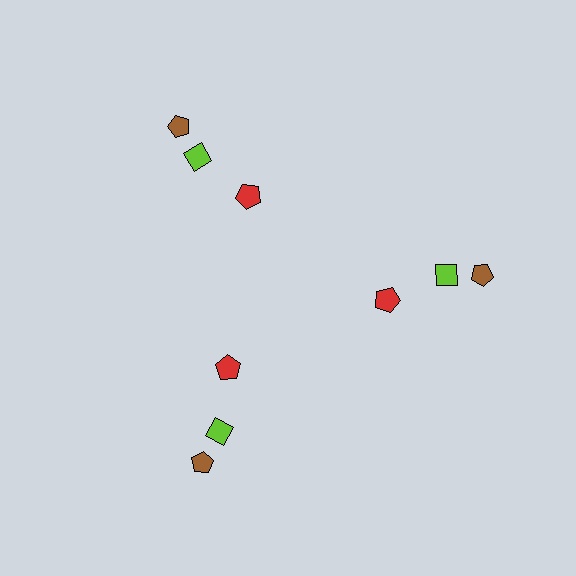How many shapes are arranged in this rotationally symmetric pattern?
There are 9 shapes, arranged in 3 groups of 3.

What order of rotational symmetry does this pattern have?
This pattern has 3-fold rotational symmetry.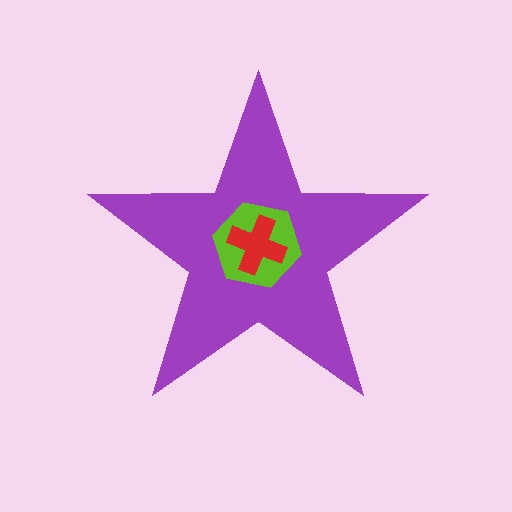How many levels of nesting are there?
3.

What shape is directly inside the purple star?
The lime hexagon.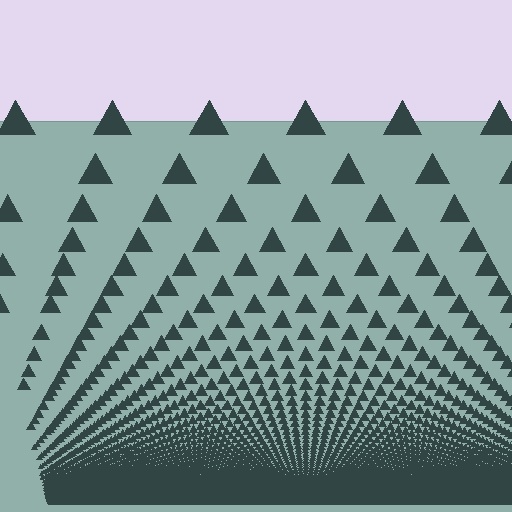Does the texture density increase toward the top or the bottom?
Density increases toward the bottom.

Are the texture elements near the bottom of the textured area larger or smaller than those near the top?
Smaller. The gradient is inverted — elements near the bottom are smaller and denser.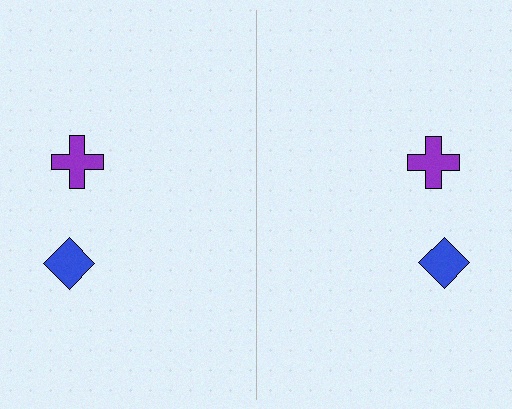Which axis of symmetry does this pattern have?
The pattern has a vertical axis of symmetry running through the center of the image.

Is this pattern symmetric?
Yes, this pattern has bilateral (reflection) symmetry.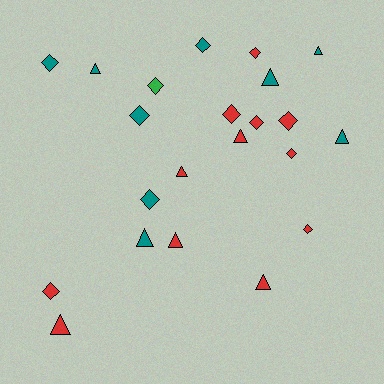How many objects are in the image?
There are 22 objects.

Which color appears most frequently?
Red, with 12 objects.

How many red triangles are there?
There are 5 red triangles.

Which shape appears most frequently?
Diamond, with 12 objects.